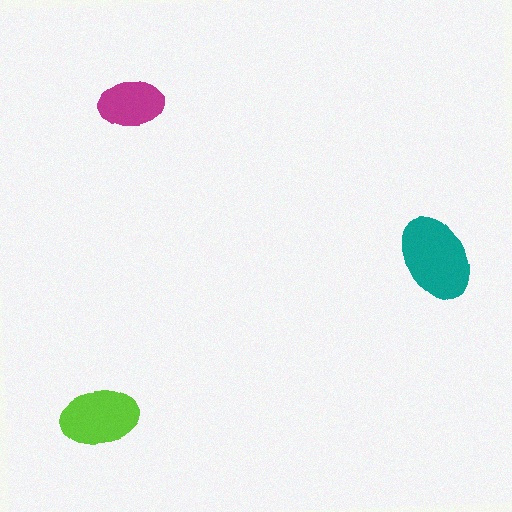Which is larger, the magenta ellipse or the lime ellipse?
The lime one.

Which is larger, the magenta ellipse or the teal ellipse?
The teal one.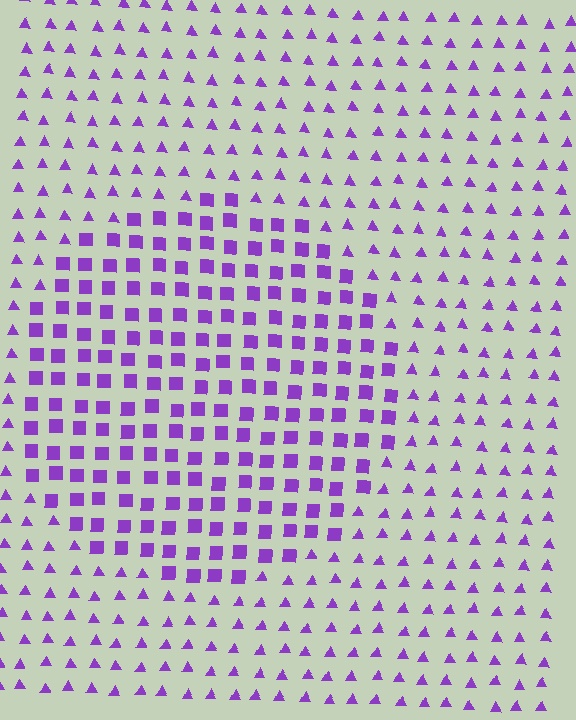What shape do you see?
I see a circle.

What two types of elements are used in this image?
The image uses squares inside the circle region and triangles outside it.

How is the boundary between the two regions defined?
The boundary is defined by a change in element shape: squares inside vs. triangles outside. All elements share the same color and spacing.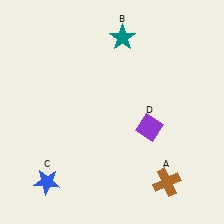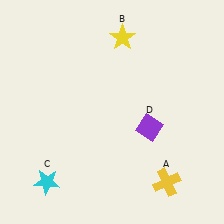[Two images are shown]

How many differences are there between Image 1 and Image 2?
There are 3 differences between the two images.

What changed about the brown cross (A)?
In Image 1, A is brown. In Image 2, it changed to yellow.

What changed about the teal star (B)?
In Image 1, B is teal. In Image 2, it changed to yellow.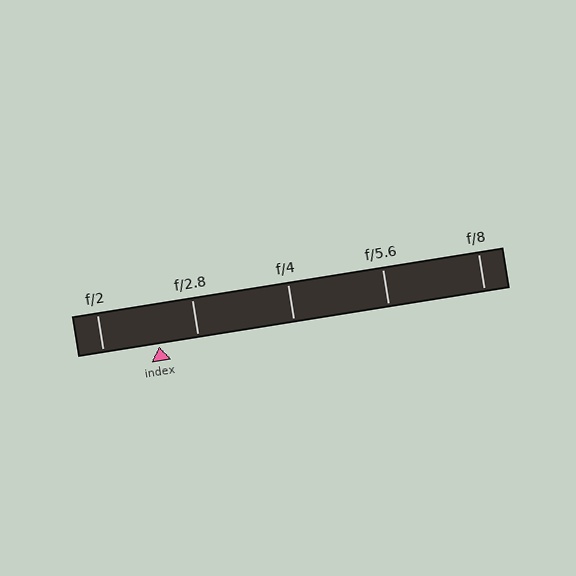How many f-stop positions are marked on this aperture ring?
There are 5 f-stop positions marked.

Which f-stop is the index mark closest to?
The index mark is closest to f/2.8.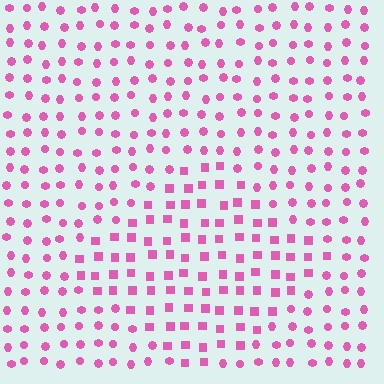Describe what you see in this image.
The image is filled with small pink elements arranged in a uniform grid. A diamond-shaped region contains squares, while the surrounding area contains circles. The boundary is defined purely by the change in element shape.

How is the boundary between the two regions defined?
The boundary is defined by a change in element shape: squares inside vs. circles outside. All elements share the same color and spacing.